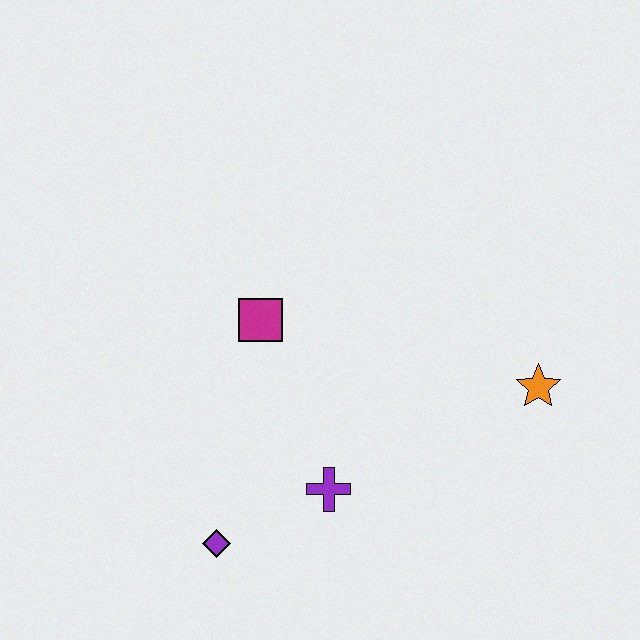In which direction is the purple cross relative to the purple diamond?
The purple cross is to the right of the purple diamond.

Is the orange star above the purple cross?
Yes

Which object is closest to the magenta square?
The purple cross is closest to the magenta square.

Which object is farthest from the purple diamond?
The orange star is farthest from the purple diamond.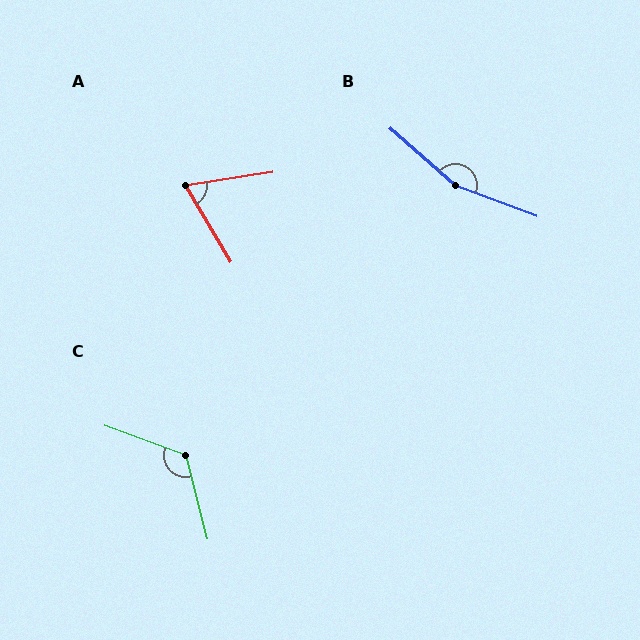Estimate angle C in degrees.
Approximately 124 degrees.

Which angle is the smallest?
A, at approximately 68 degrees.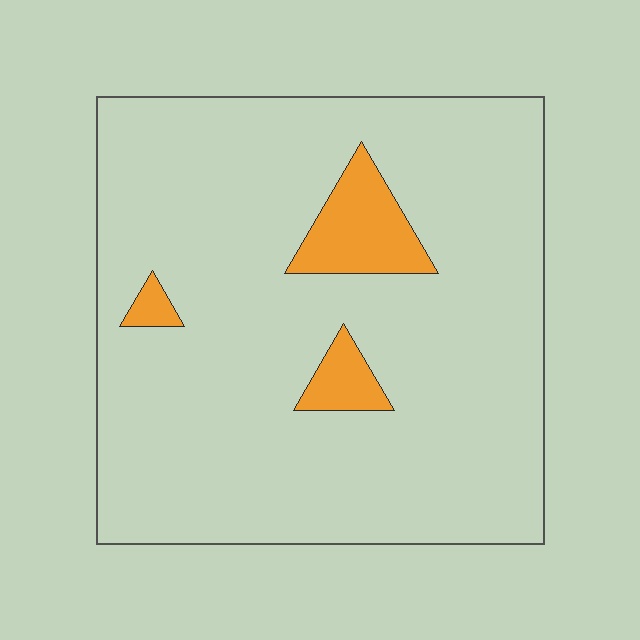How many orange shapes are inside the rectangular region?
3.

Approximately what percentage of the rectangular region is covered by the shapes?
Approximately 10%.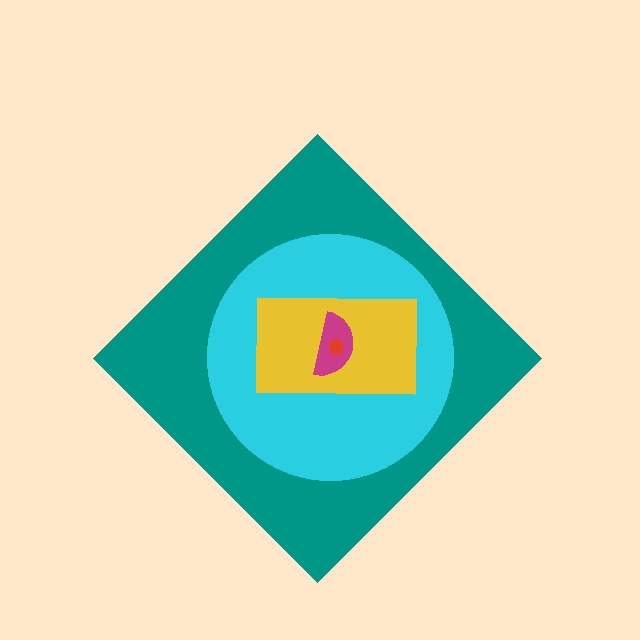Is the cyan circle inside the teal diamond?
Yes.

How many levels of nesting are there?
5.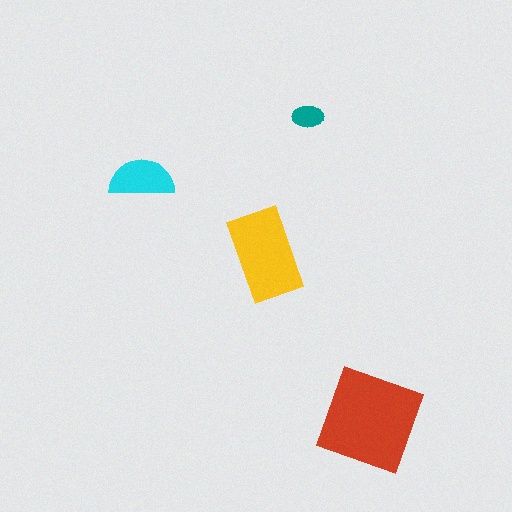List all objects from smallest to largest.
The teal ellipse, the cyan semicircle, the yellow rectangle, the red diamond.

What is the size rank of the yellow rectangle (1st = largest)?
2nd.